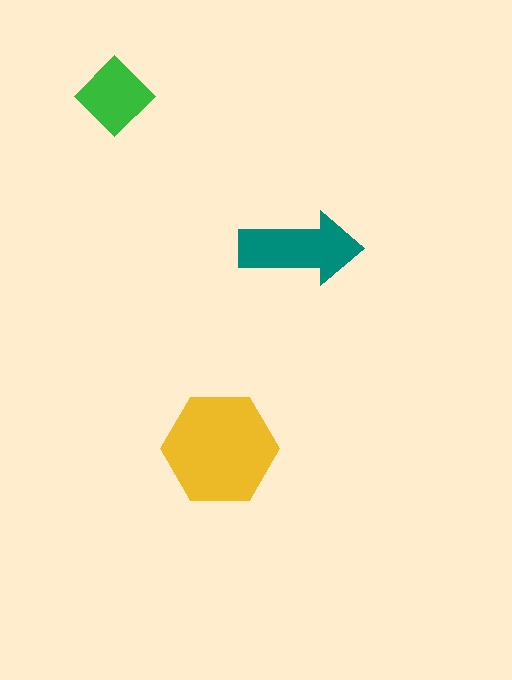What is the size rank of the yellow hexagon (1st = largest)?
1st.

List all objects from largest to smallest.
The yellow hexagon, the teal arrow, the green diamond.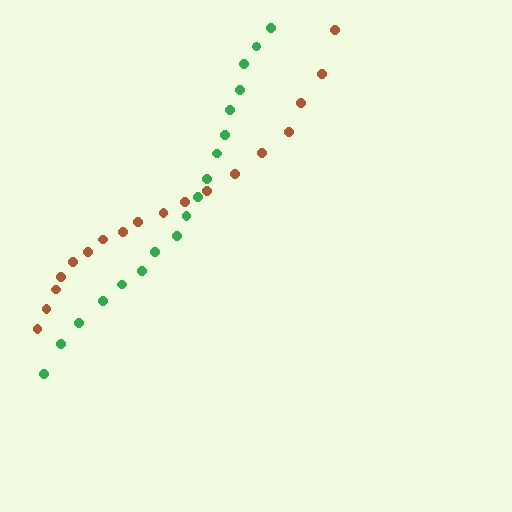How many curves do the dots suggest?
There are 2 distinct paths.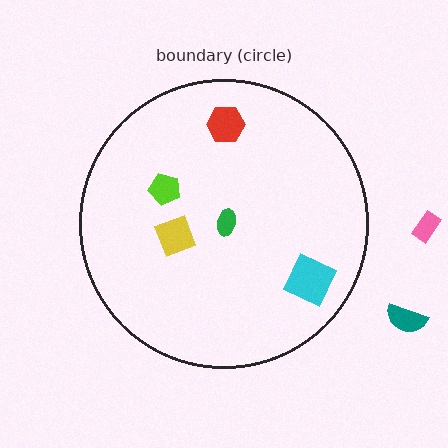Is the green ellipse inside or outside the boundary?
Inside.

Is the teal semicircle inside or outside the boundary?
Outside.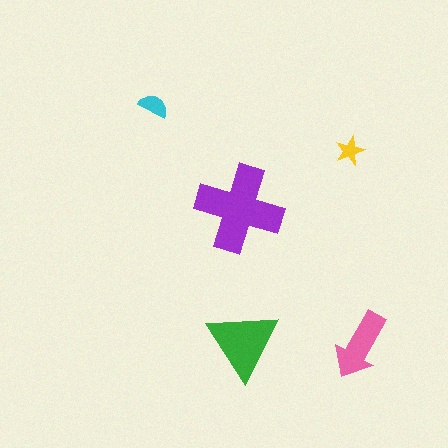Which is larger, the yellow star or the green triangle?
The green triangle.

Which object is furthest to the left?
The cyan semicircle is leftmost.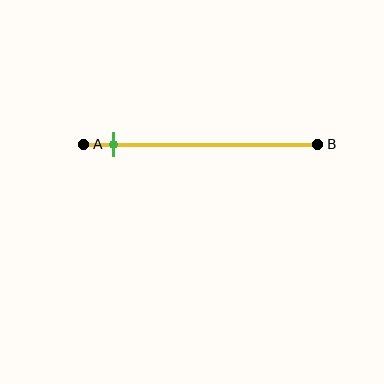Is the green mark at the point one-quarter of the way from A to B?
No, the mark is at about 15% from A, not at the 25% one-quarter point.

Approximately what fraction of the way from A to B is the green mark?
The green mark is approximately 15% of the way from A to B.